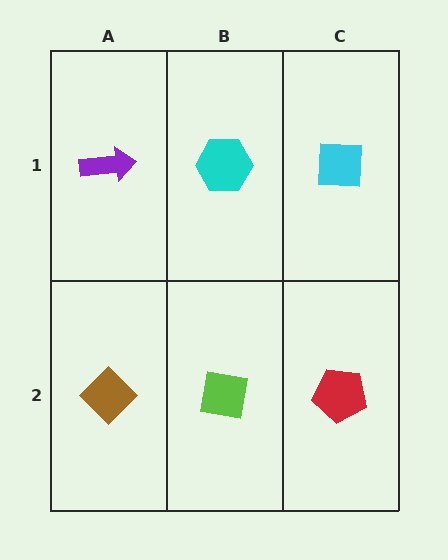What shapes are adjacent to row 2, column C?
A cyan square (row 1, column C), a lime square (row 2, column B).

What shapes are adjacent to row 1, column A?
A brown diamond (row 2, column A), a cyan hexagon (row 1, column B).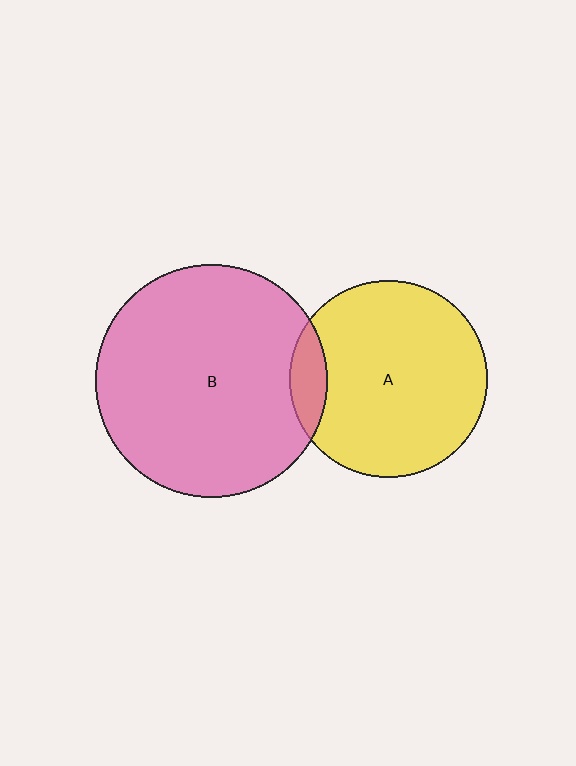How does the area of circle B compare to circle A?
Approximately 1.4 times.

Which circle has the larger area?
Circle B (pink).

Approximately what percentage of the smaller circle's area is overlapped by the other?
Approximately 10%.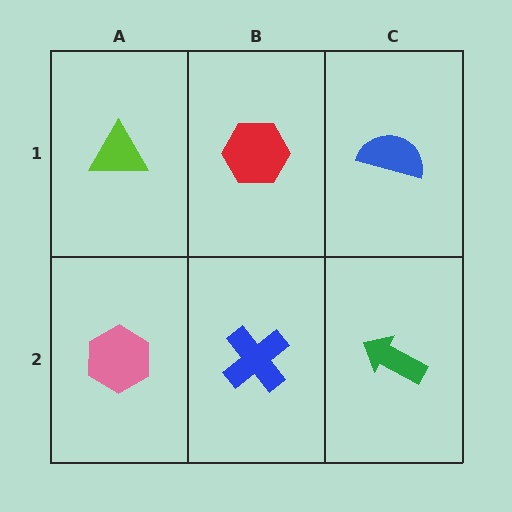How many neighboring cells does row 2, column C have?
2.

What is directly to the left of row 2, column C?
A blue cross.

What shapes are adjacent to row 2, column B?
A red hexagon (row 1, column B), a pink hexagon (row 2, column A), a green arrow (row 2, column C).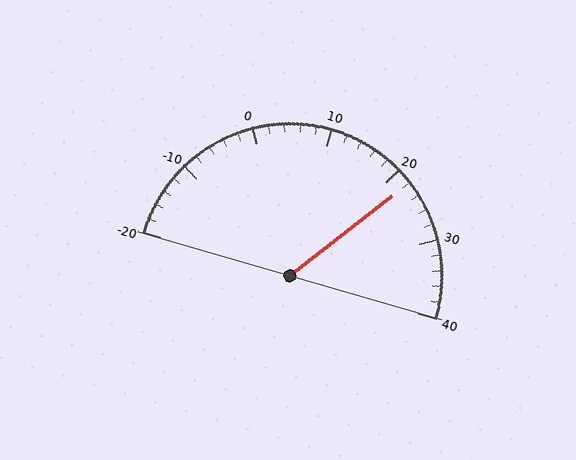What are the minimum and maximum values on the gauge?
The gauge ranges from -20 to 40.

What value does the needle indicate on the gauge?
The needle indicates approximately 22.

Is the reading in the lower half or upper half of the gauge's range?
The reading is in the upper half of the range (-20 to 40).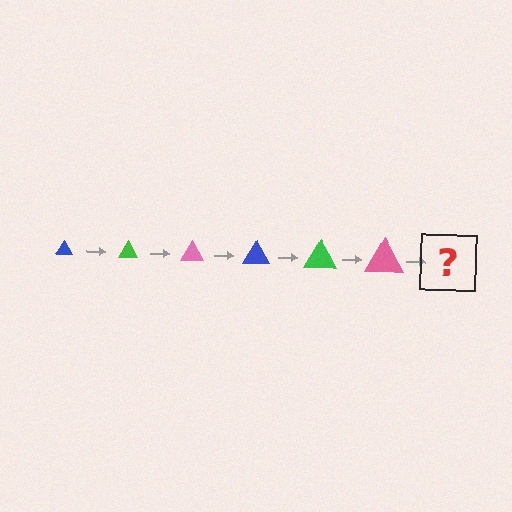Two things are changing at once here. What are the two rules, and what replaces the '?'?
The two rules are that the triangle grows larger each step and the color cycles through blue, green, and pink. The '?' should be a blue triangle, larger than the previous one.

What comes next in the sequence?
The next element should be a blue triangle, larger than the previous one.